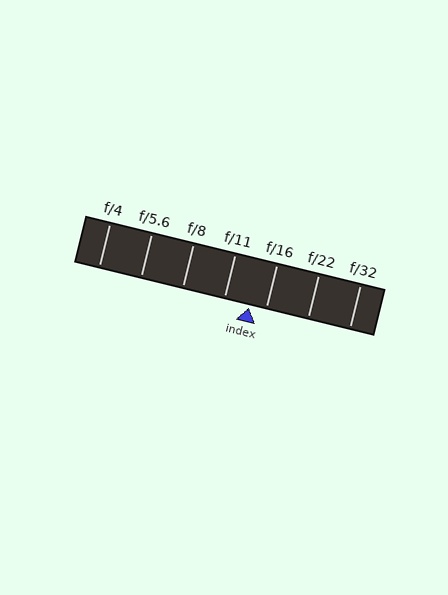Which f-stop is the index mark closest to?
The index mark is closest to f/16.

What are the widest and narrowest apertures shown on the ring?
The widest aperture shown is f/4 and the narrowest is f/32.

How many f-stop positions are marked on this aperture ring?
There are 7 f-stop positions marked.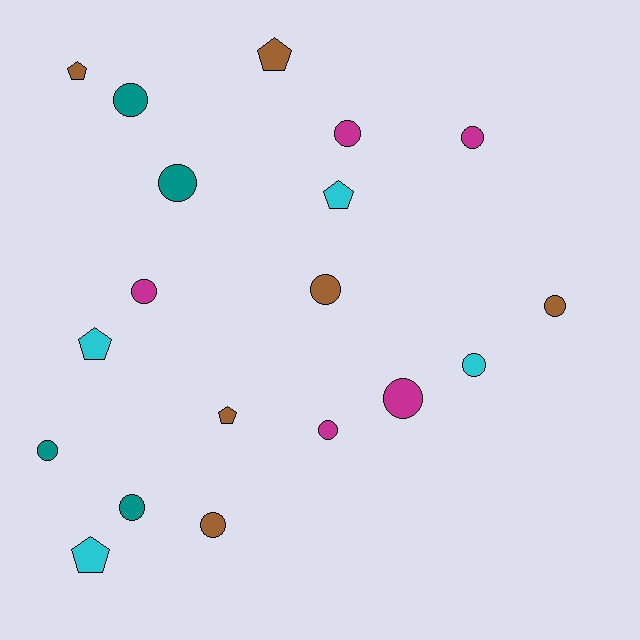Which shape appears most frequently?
Circle, with 13 objects.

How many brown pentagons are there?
There are 3 brown pentagons.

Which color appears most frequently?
Brown, with 6 objects.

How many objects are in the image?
There are 19 objects.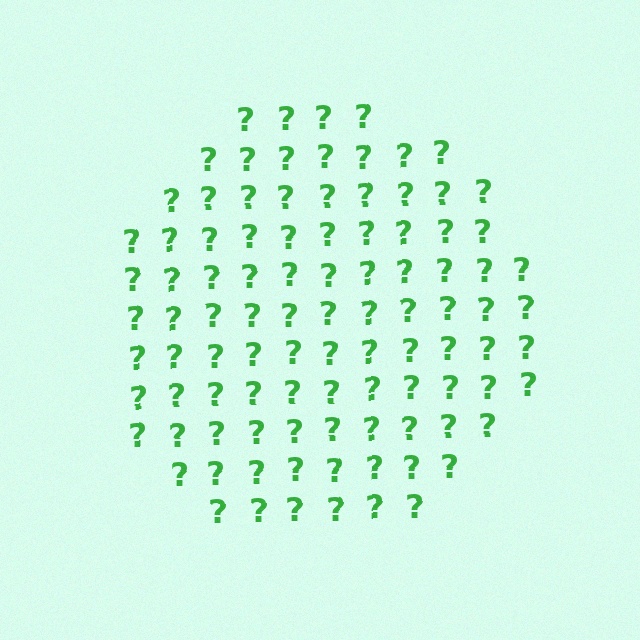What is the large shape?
The large shape is a circle.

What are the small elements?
The small elements are question marks.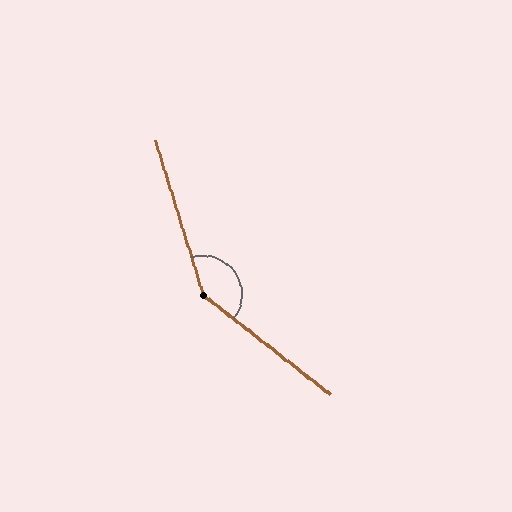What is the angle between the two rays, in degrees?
Approximately 145 degrees.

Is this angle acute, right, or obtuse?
It is obtuse.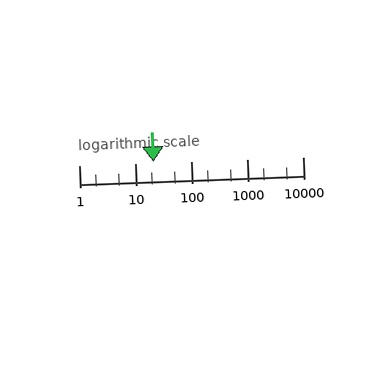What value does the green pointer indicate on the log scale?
The pointer indicates approximately 21.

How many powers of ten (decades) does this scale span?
The scale spans 4 decades, from 1 to 10000.